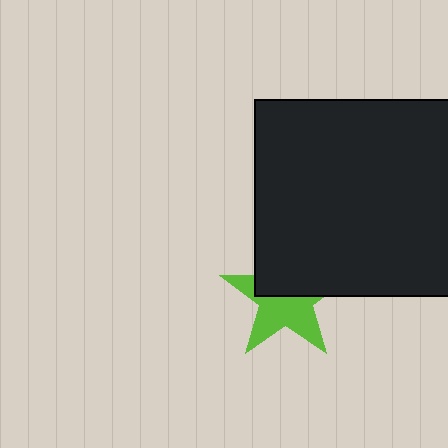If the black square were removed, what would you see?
You would see the complete lime star.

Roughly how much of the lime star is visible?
About half of it is visible (roughly 53%).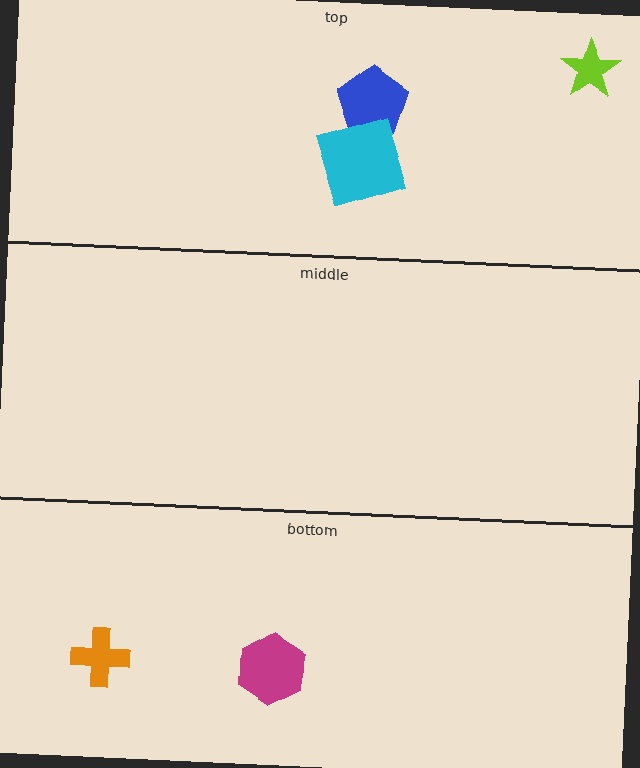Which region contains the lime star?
The top region.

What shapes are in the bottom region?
The orange cross, the magenta hexagon.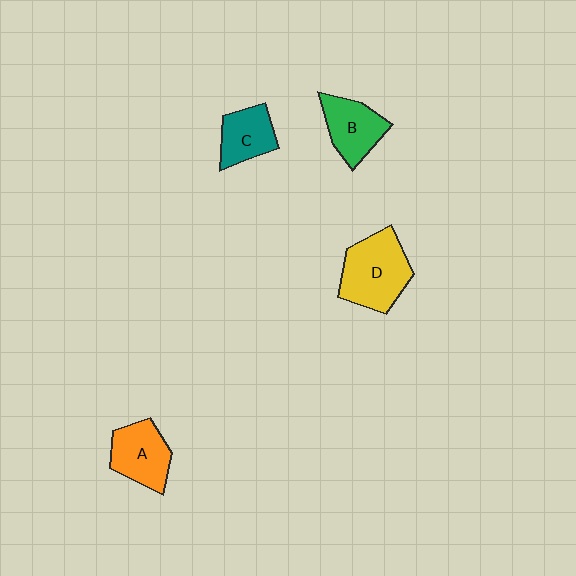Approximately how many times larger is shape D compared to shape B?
Approximately 1.4 times.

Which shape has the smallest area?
Shape C (teal).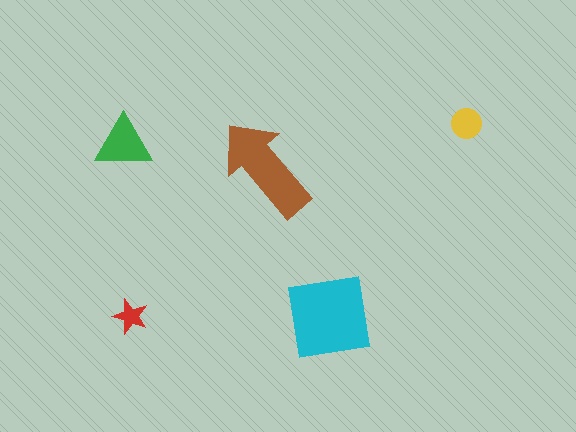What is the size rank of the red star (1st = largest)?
5th.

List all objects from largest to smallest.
The cyan square, the brown arrow, the green triangle, the yellow circle, the red star.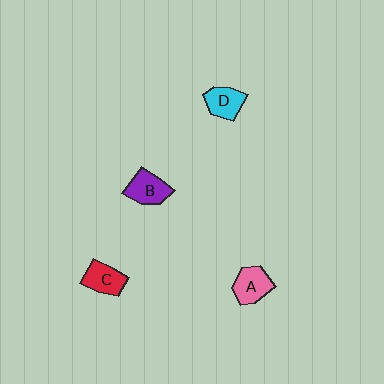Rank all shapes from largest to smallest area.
From largest to smallest: B (purple), A (pink), C (red), D (cyan).